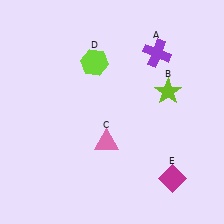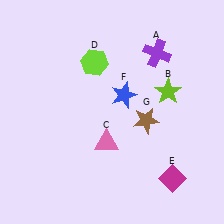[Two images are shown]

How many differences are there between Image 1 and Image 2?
There are 2 differences between the two images.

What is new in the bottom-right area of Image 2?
A brown star (G) was added in the bottom-right area of Image 2.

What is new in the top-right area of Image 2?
A blue star (F) was added in the top-right area of Image 2.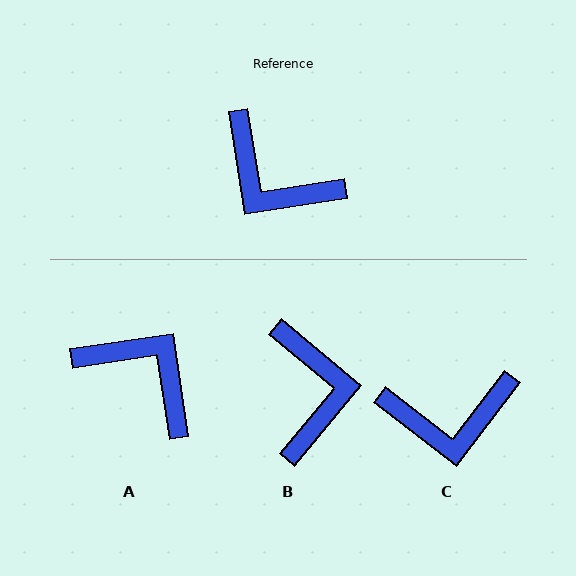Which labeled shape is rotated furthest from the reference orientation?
A, about 179 degrees away.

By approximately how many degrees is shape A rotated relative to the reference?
Approximately 179 degrees counter-clockwise.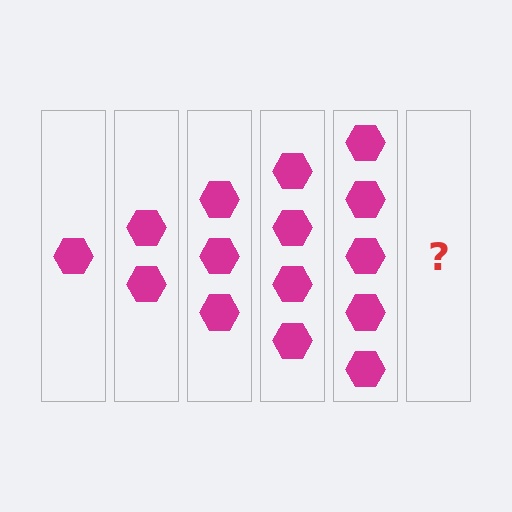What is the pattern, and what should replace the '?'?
The pattern is that each step adds one more hexagon. The '?' should be 6 hexagons.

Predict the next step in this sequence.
The next step is 6 hexagons.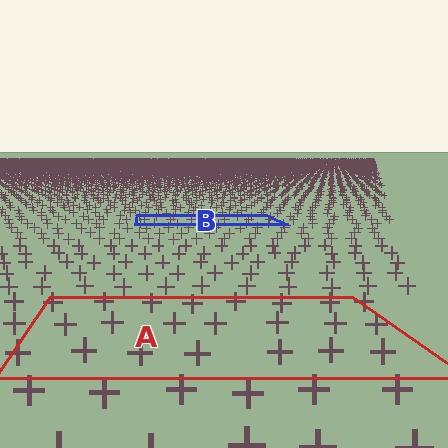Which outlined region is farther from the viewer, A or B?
Region B is farther from the viewer — the texture elements inside it appear smaller and more densely packed.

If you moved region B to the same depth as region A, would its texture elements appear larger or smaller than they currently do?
They would appear larger. At a closer depth, the same texture elements are projected at a bigger on-screen size.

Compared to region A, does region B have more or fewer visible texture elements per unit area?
Region B has more texture elements per unit area — they are packed more densely because it is farther away.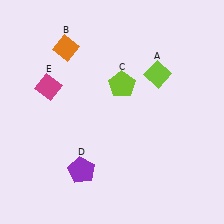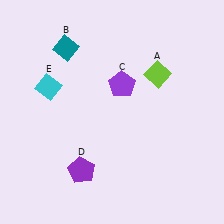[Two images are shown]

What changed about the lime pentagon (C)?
In Image 1, C is lime. In Image 2, it changed to purple.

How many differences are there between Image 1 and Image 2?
There are 3 differences between the two images.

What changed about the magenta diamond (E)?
In Image 1, E is magenta. In Image 2, it changed to cyan.